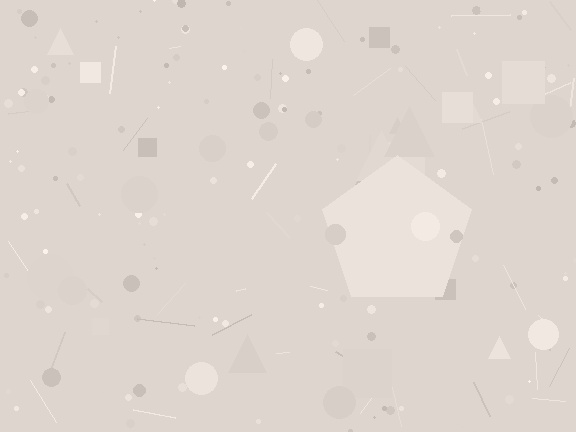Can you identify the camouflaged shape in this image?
The camouflaged shape is a pentagon.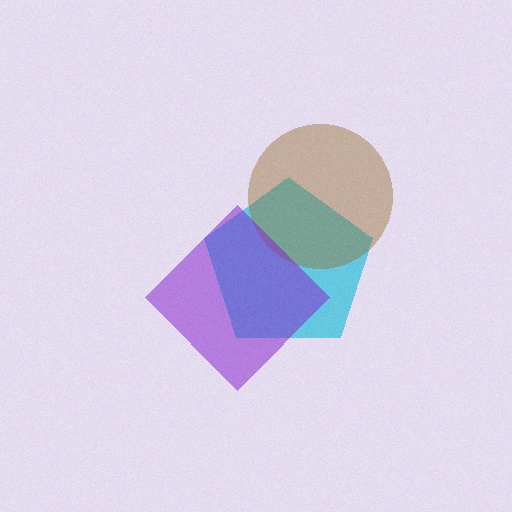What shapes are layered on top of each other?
The layered shapes are: a cyan pentagon, a brown circle, a purple diamond.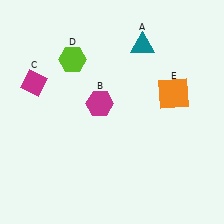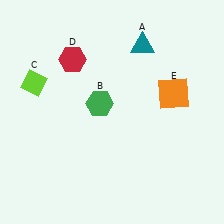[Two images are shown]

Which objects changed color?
B changed from magenta to green. C changed from magenta to lime. D changed from lime to red.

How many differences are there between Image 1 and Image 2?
There are 3 differences between the two images.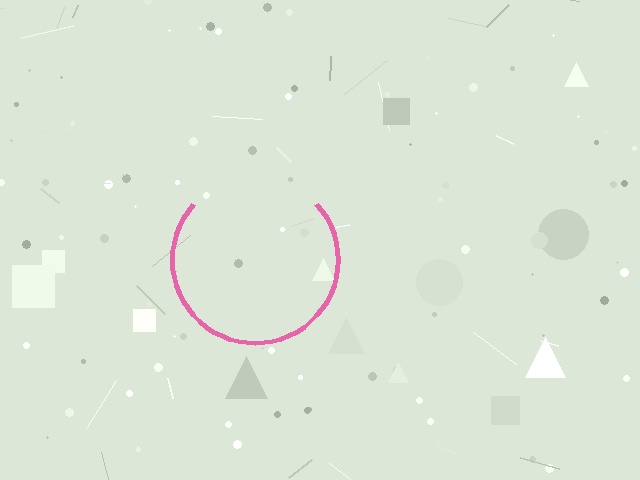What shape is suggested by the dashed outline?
The dashed outline suggests a circle.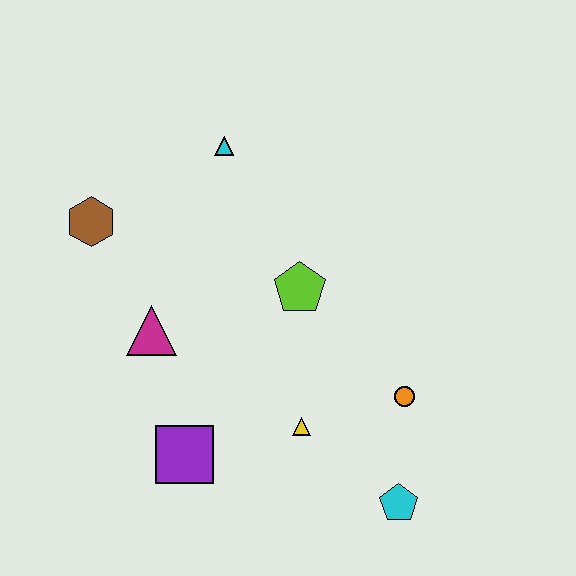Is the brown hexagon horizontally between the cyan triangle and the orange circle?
No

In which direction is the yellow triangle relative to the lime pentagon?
The yellow triangle is below the lime pentagon.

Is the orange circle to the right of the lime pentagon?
Yes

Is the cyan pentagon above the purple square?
No